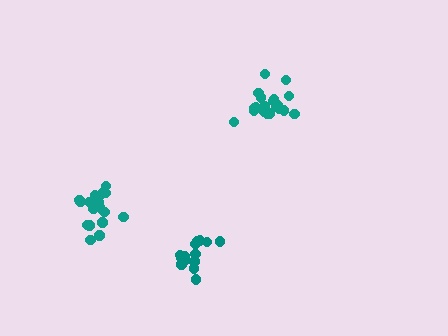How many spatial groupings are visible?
There are 3 spatial groupings.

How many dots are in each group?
Group 1: 21 dots, Group 2: 15 dots, Group 3: 18 dots (54 total).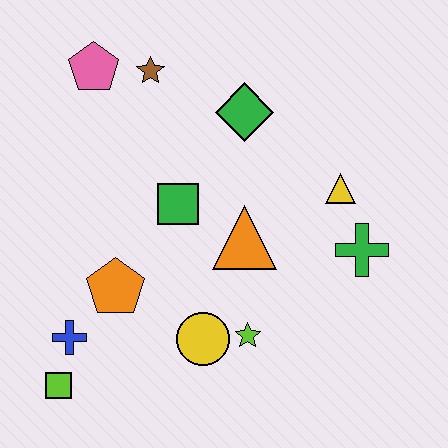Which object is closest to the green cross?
The yellow triangle is closest to the green cross.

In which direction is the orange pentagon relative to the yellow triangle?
The orange pentagon is to the left of the yellow triangle.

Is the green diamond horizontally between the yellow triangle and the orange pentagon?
Yes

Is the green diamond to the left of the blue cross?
No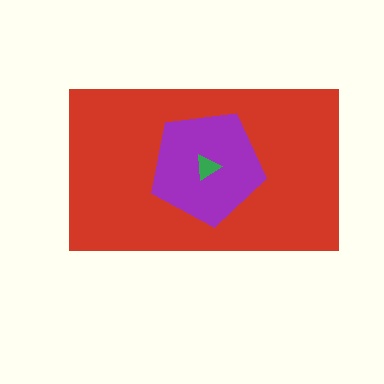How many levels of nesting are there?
3.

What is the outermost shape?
The red rectangle.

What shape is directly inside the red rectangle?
The purple pentagon.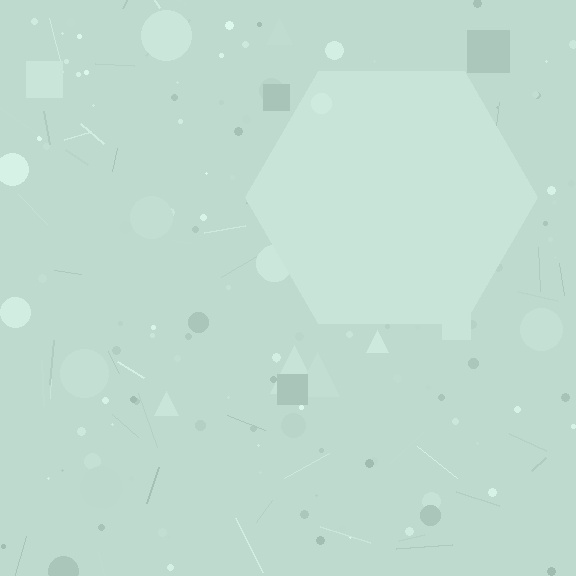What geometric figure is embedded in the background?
A hexagon is embedded in the background.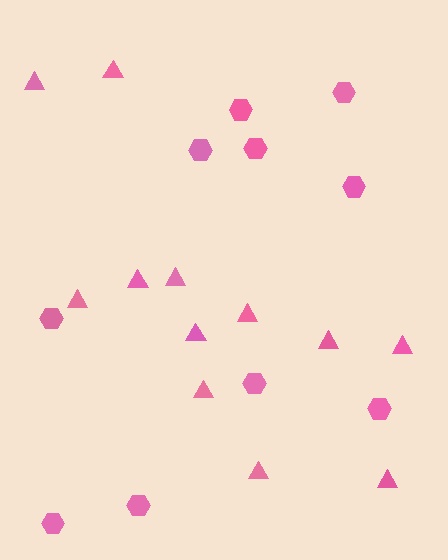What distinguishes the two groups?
There are 2 groups: one group of hexagons (10) and one group of triangles (12).